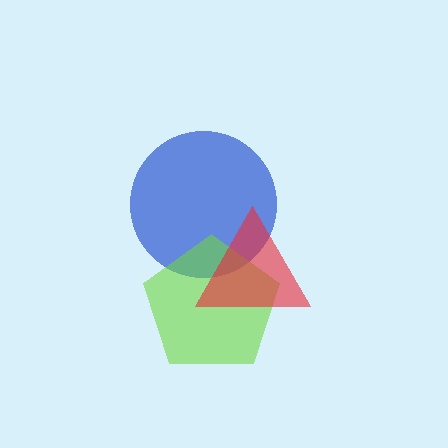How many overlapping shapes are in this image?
There are 3 overlapping shapes in the image.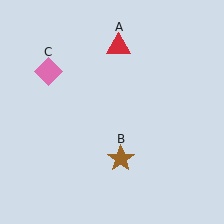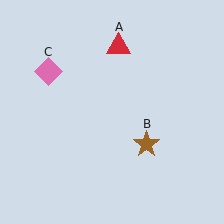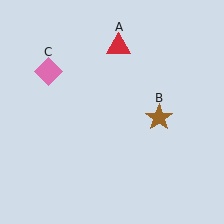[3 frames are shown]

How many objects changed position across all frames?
1 object changed position: brown star (object B).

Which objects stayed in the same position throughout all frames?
Red triangle (object A) and pink diamond (object C) remained stationary.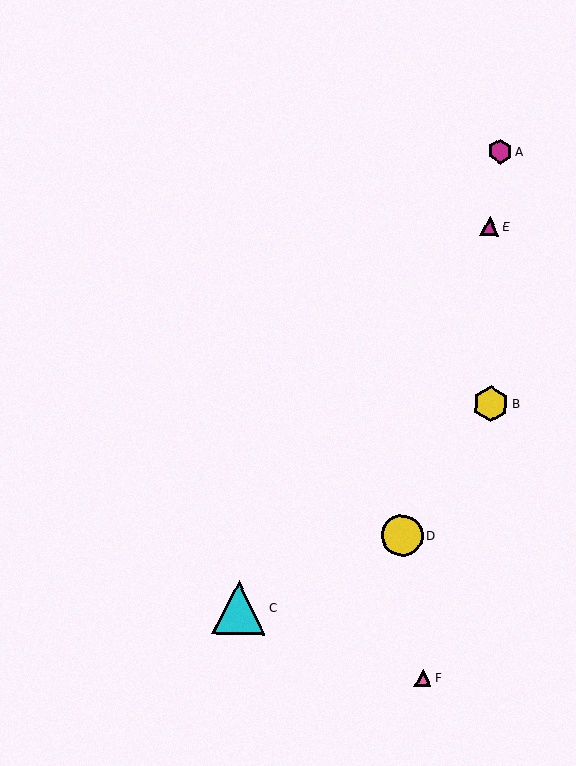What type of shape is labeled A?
Shape A is a magenta hexagon.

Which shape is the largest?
The cyan triangle (labeled C) is the largest.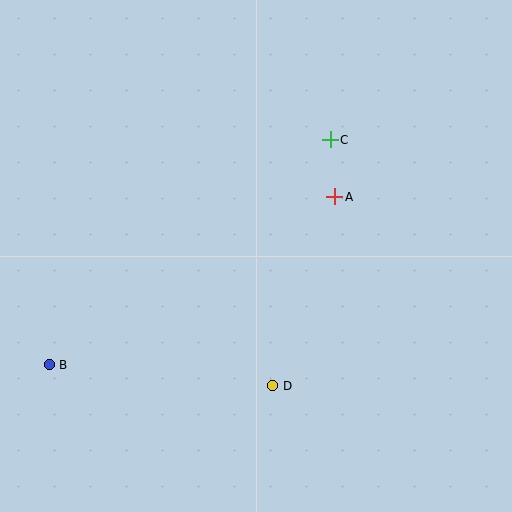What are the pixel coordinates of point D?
Point D is at (273, 386).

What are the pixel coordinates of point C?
Point C is at (330, 140).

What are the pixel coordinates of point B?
Point B is at (49, 365).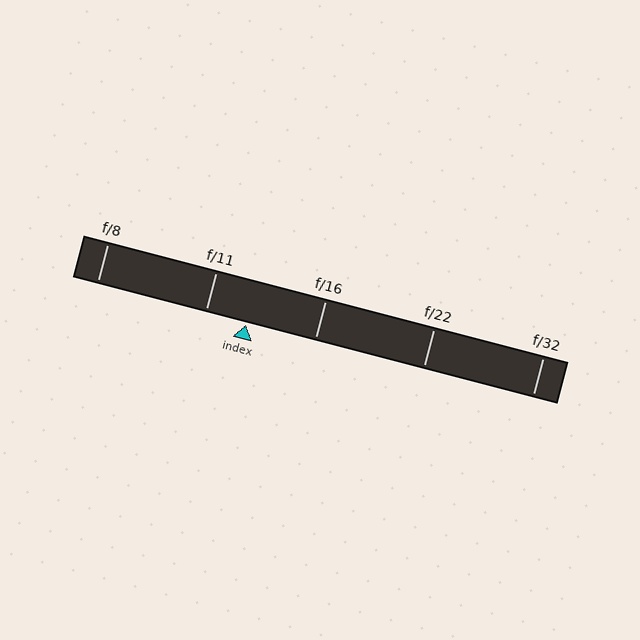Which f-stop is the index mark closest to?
The index mark is closest to f/11.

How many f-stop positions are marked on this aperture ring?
There are 5 f-stop positions marked.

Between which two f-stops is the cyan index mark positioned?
The index mark is between f/11 and f/16.